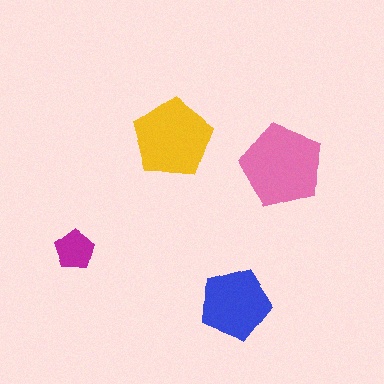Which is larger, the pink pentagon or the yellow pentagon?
The pink one.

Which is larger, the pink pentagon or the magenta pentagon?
The pink one.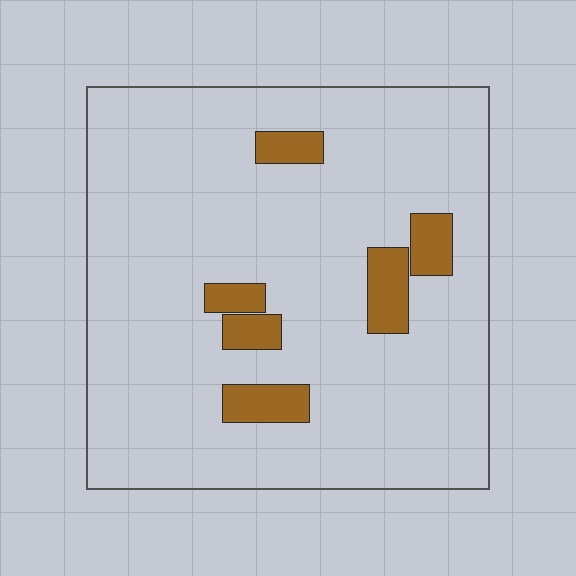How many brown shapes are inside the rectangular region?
6.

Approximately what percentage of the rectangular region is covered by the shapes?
Approximately 10%.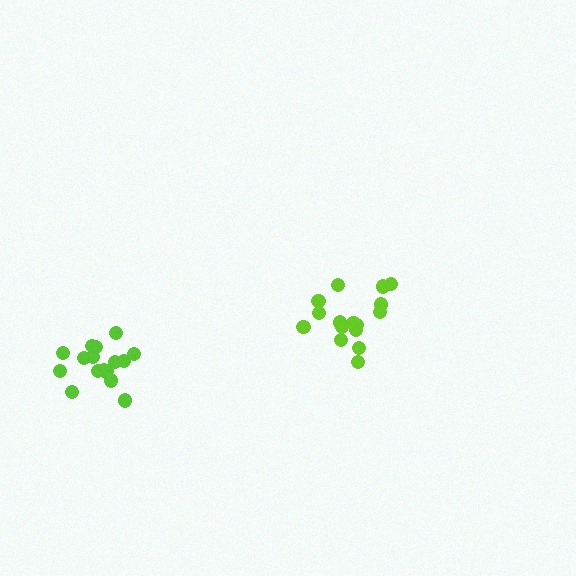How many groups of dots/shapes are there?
There are 2 groups.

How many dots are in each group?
Group 1: 17 dots, Group 2: 16 dots (33 total).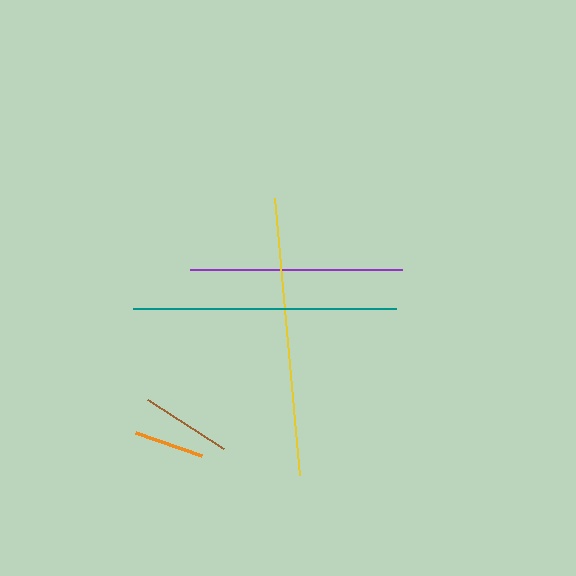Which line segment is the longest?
The yellow line is the longest at approximately 277 pixels.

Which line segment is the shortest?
The orange line is the shortest at approximately 70 pixels.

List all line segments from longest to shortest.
From longest to shortest: yellow, teal, purple, brown, orange.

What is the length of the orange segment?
The orange segment is approximately 70 pixels long.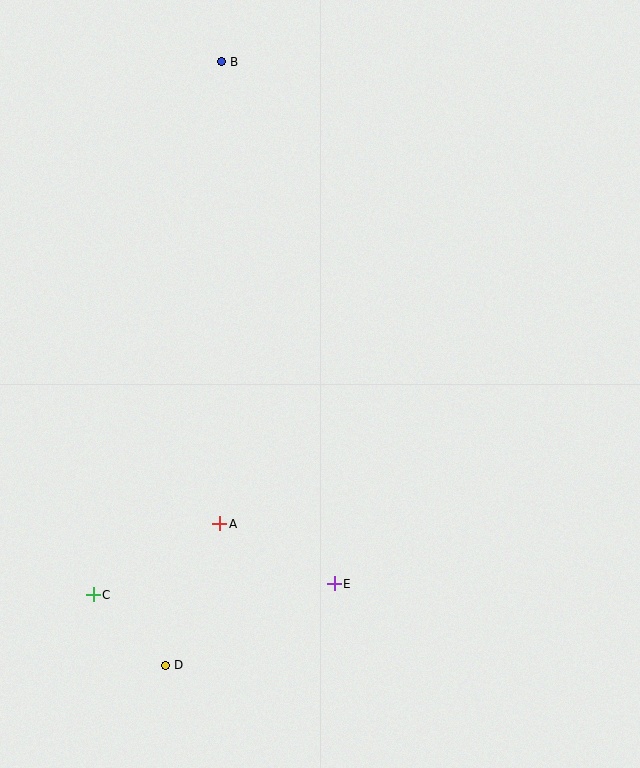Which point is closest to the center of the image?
Point A at (220, 524) is closest to the center.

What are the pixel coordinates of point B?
Point B is at (221, 62).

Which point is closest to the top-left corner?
Point B is closest to the top-left corner.